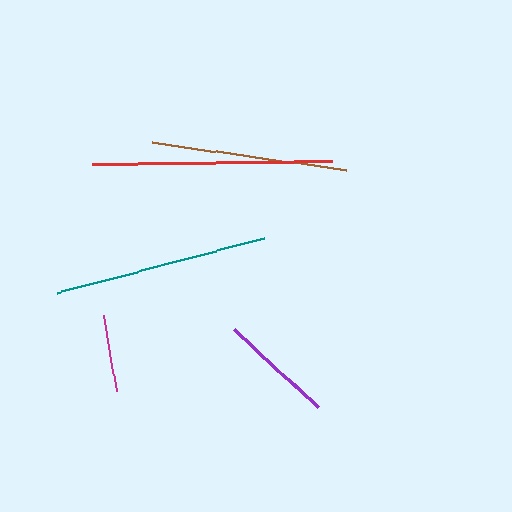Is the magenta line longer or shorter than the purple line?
The purple line is longer than the magenta line.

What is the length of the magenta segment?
The magenta segment is approximately 77 pixels long.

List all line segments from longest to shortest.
From longest to shortest: red, teal, brown, purple, magenta.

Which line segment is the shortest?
The magenta line is the shortest at approximately 77 pixels.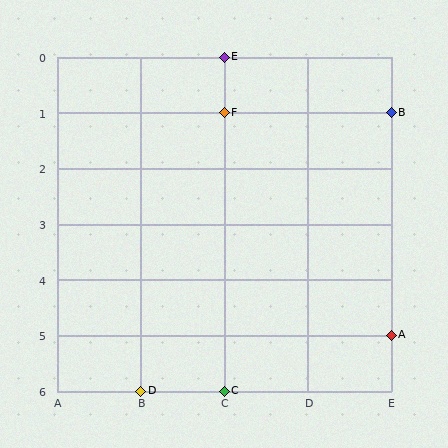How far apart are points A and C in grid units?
Points A and C are 2 columns and 1 row apart (about 2.2 grid units diagonally).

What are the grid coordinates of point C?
Point C is at grid coordinates (C, 6).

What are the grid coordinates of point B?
Point B is at grid coordinates (E, 1).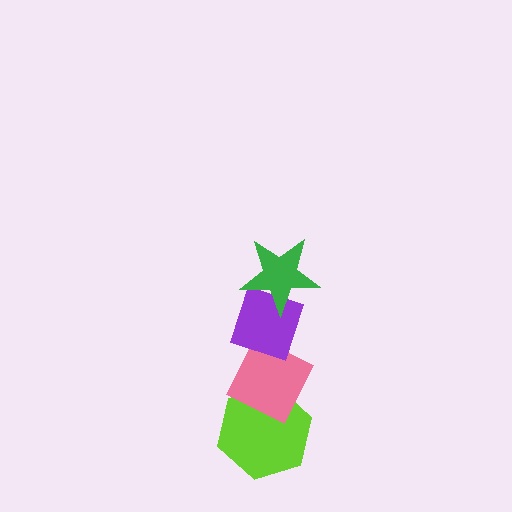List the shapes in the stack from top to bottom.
From top to bottom: the green star, the purple diamond, the pink diamond, the lime hexagon.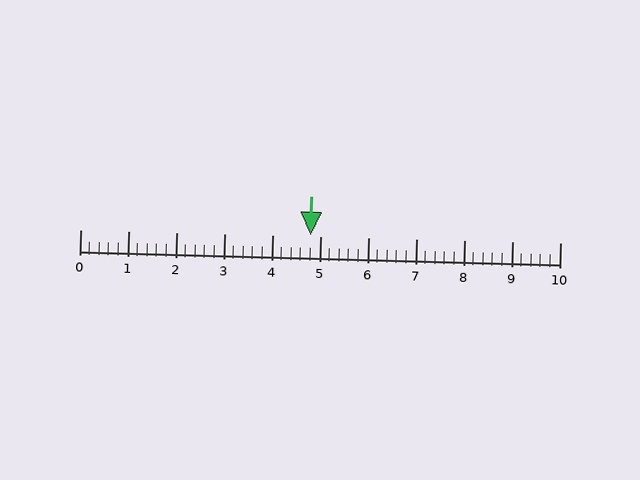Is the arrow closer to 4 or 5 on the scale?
The arrow is closer to 5.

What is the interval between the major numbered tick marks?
The major tick marks are spaced 1 units apart.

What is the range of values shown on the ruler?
The ruler shows values from 0 to 10.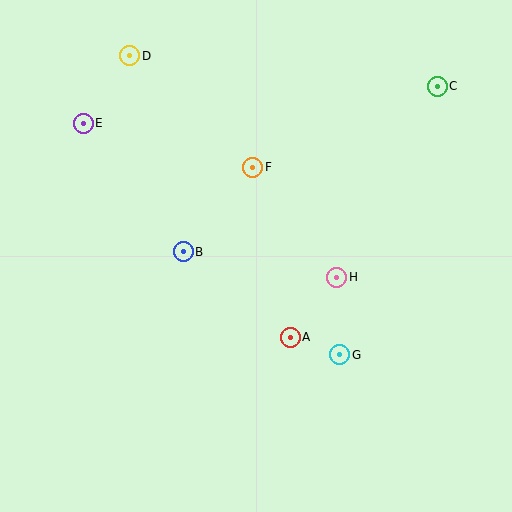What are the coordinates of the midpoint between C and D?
The midpoint between C and D is at (284, 71).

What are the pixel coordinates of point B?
Point B is at (183, 252).